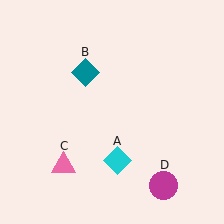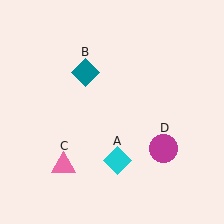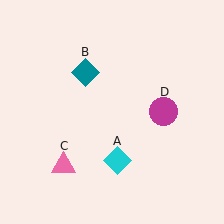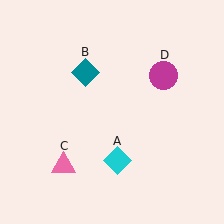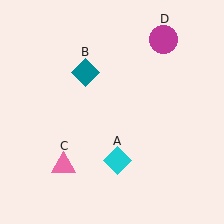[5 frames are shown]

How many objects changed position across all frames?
1 object changed position: magenta circle (object D).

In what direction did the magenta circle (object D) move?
The magenta circle (object D) moved up.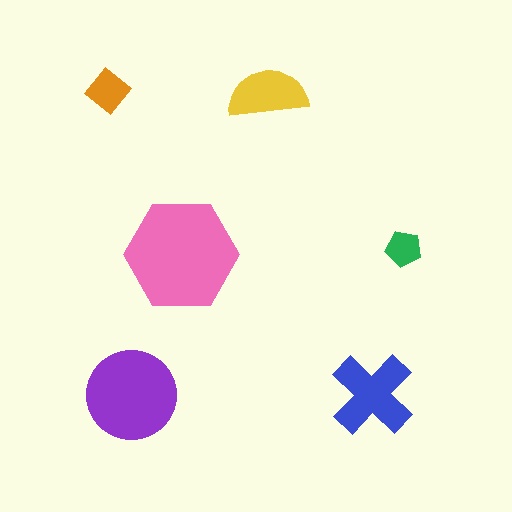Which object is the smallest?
The green pentagon.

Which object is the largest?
The pink hexagon.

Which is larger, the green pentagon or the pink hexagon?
The pink hexagon.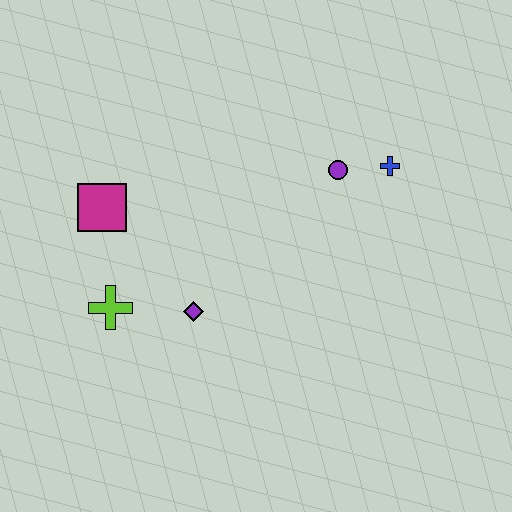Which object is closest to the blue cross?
The purple circle is closest to the blue cross.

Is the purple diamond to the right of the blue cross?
No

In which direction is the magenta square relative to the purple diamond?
The magenta square is above the purple diamond.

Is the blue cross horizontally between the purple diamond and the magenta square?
No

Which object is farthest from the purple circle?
The lime cross is farthest from the purple circle.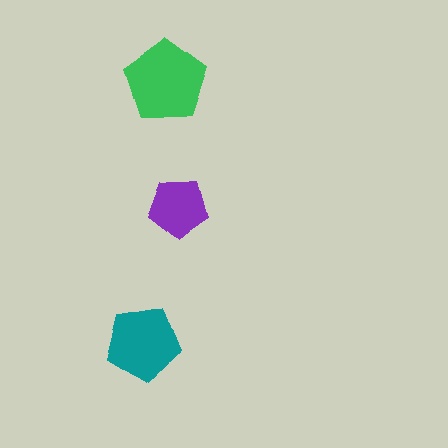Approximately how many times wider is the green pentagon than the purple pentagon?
About 1.5 times wider.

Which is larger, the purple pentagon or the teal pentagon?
The teal one.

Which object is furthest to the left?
The teal pentagon is leftmost.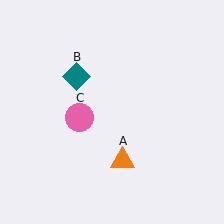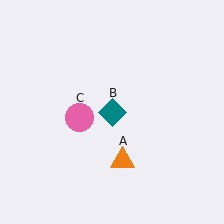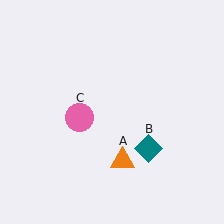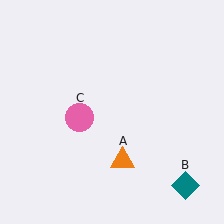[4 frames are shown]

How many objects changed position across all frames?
1 object changed position: teal diamond (object B).